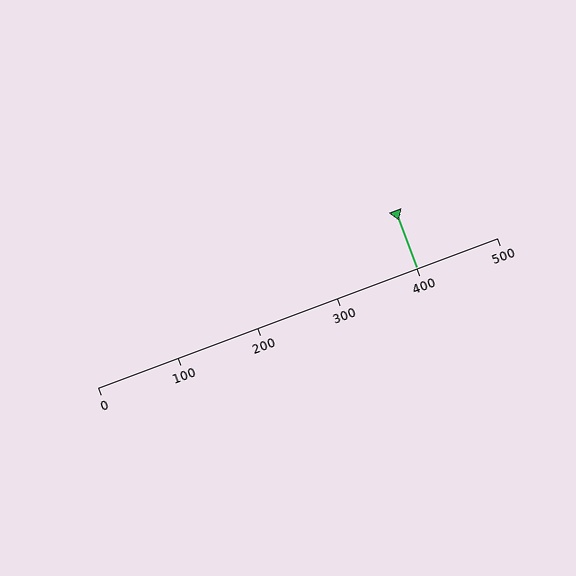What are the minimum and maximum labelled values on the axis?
The axis runs from 0 to 500.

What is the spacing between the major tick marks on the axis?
The major ticks are spaced 100 apart.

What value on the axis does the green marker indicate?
The marker indicates approximately 400.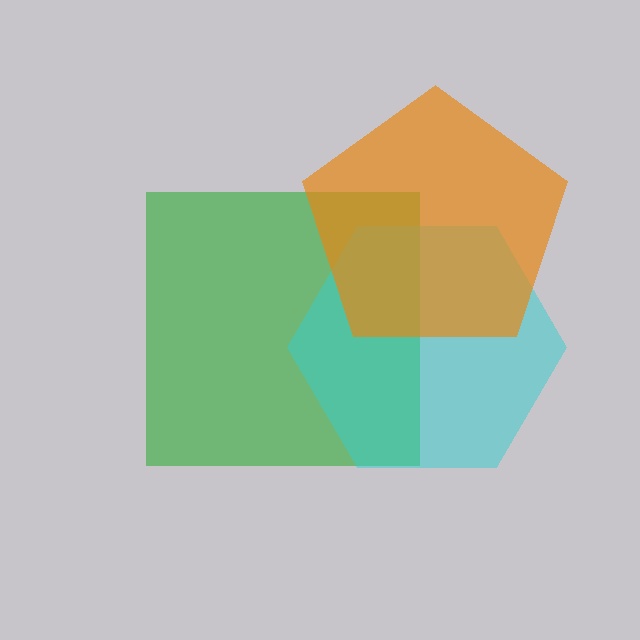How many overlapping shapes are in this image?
There are 3 overlapping shapes in the image.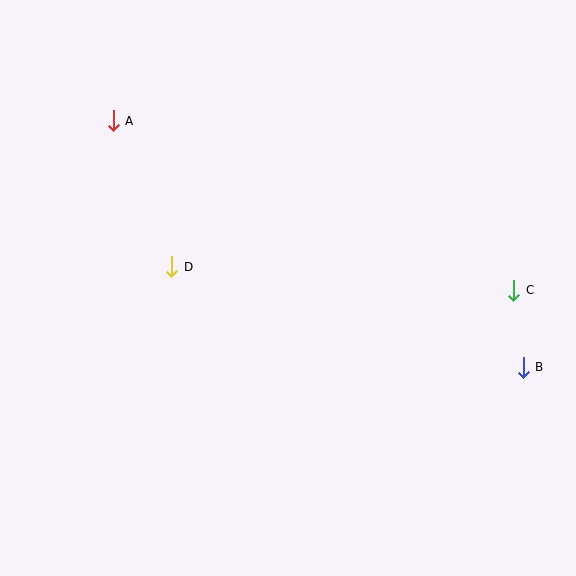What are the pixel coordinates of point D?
Point D is at (172, 267).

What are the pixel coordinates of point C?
Point C is at (514, 290).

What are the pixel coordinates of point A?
Point A is at (113, 121).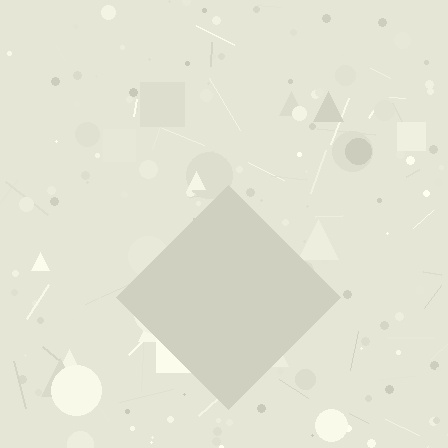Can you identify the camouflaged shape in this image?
The camouflaged shape is a diamond.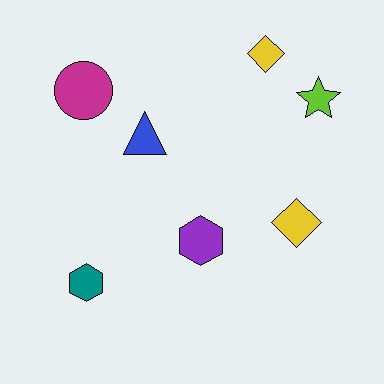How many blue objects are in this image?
There is 1 blue object.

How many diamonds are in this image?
There are 2 diamonds.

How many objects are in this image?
There are 7 objects.